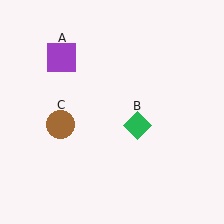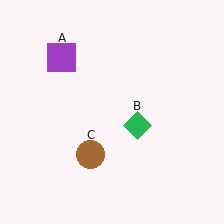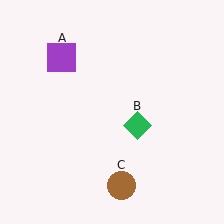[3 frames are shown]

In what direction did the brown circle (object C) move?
The brown circle (object C) moved down and to the right.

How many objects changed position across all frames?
1 object changed position: brown circle (object C).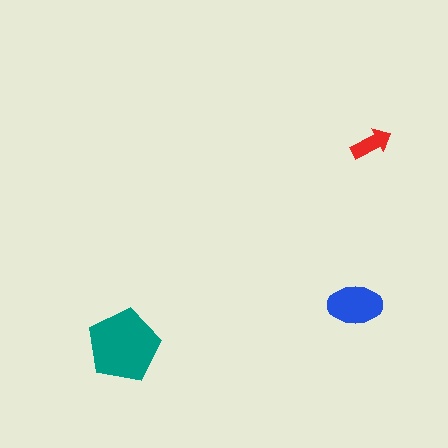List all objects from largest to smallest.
The teal pentagon, the blue ellipse, the red arrow.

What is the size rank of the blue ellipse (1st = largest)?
2nd.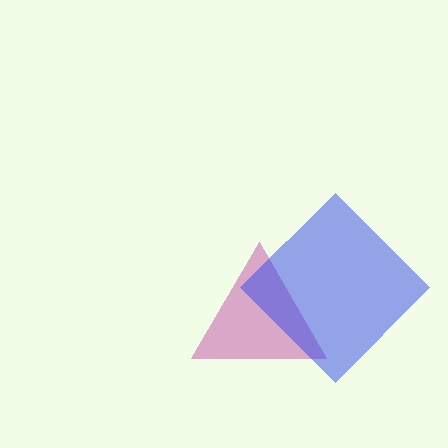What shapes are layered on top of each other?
The layered shapes are: a magenta triangle, a blue diamond.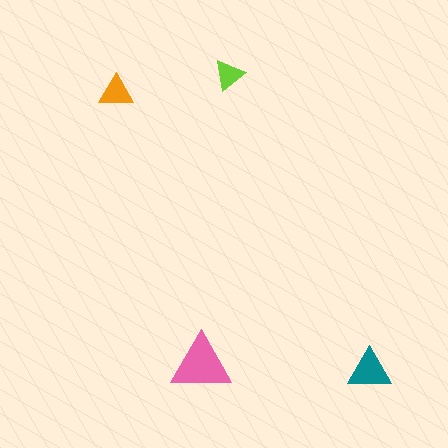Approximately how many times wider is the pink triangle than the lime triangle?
About 2 times wider.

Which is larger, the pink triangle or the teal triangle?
The pink one.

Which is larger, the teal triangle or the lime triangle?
The teal one.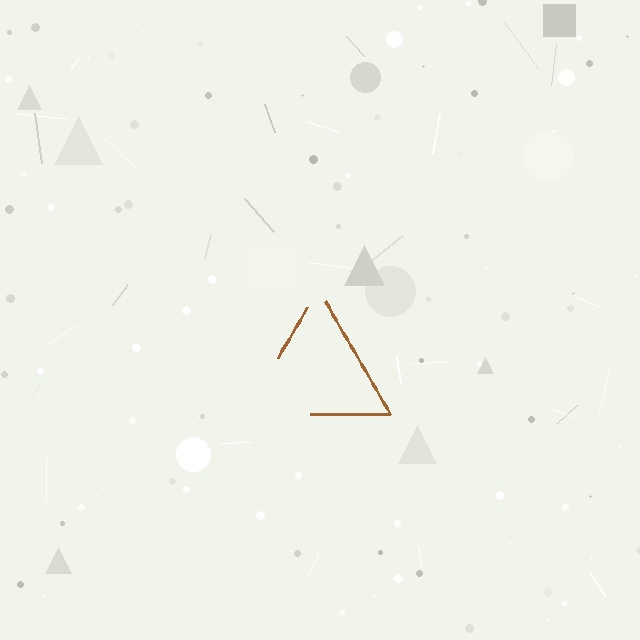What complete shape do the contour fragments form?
The contour fragments form a triangle.